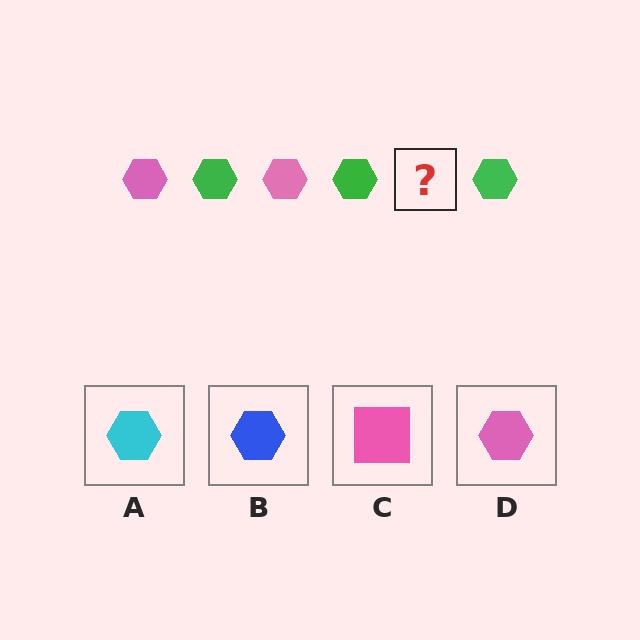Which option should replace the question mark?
Option D.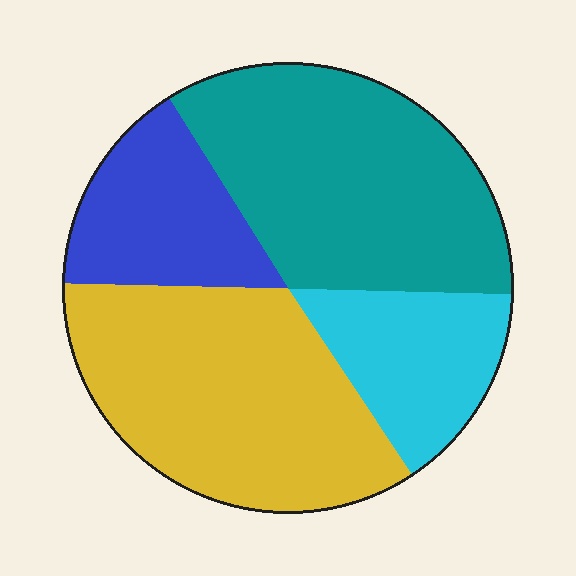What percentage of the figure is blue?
Blue covers around 15% of the figure.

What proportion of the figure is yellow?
Yellow takes up about one third (1/3) of the figure.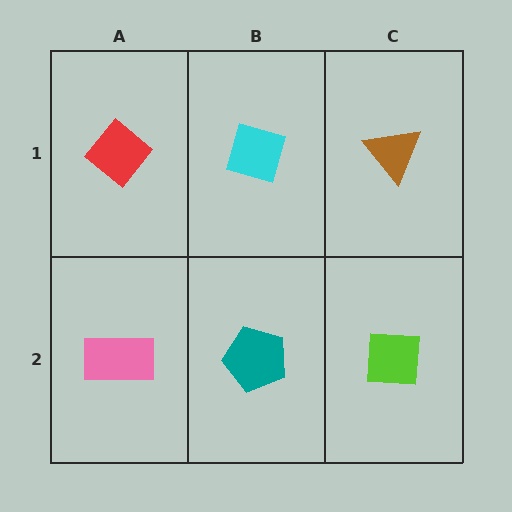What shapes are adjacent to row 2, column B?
A cyan diamond (row 1, column B), a pink rectangle (row 2, column A), a lime square (row 2, column C).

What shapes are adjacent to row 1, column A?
A pink rectangle (row 2, column A), a cyan diamond (row 1, column B).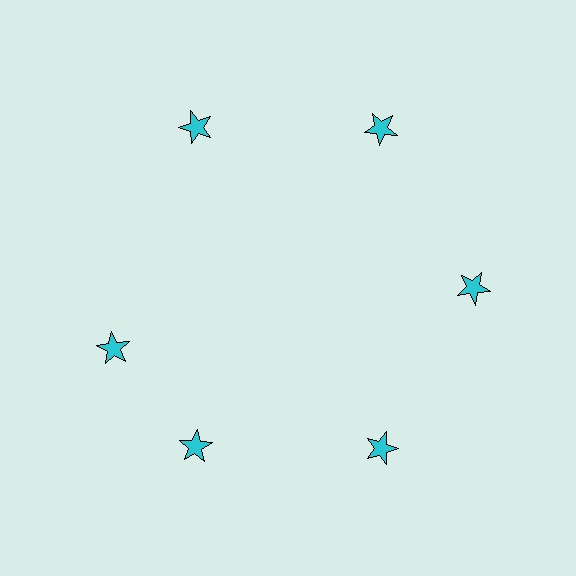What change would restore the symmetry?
The symmetry would be restored by rotating it back into even spacing with its neighbors so that all 6 stars sit at equal angles and equal distance from the center.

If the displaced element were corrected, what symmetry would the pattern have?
It would have 6-fold rotational symmetry — the pattern would map onto itself every 60 degrees.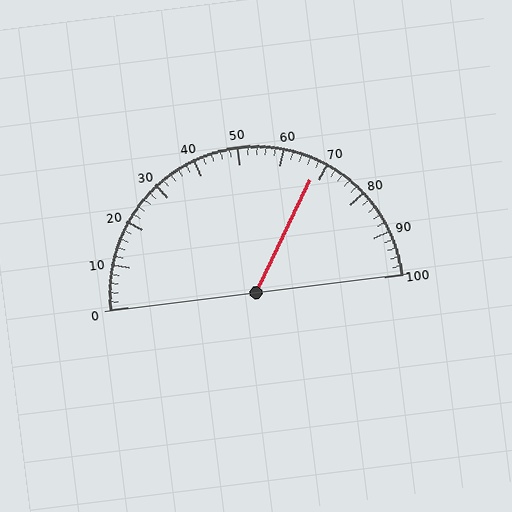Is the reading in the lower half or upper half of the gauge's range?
The reading is in the upper half of the range (0 to 100).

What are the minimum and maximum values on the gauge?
The gauge ranges from 0 to 100.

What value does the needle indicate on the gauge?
The needle indicates approximately 68.